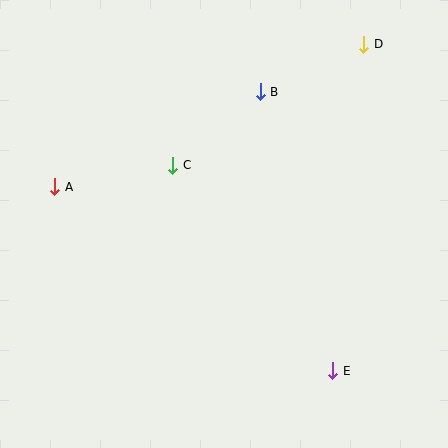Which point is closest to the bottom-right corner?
Point E is closest to the bottom-right corner.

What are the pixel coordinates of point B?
Point B is at (260, 92).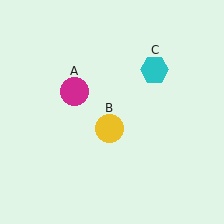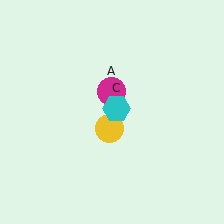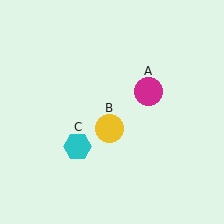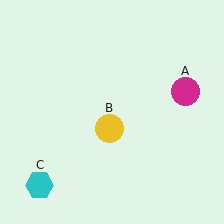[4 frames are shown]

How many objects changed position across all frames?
2 objects changed position: magenta circle (object A), cyan hexagon (object C).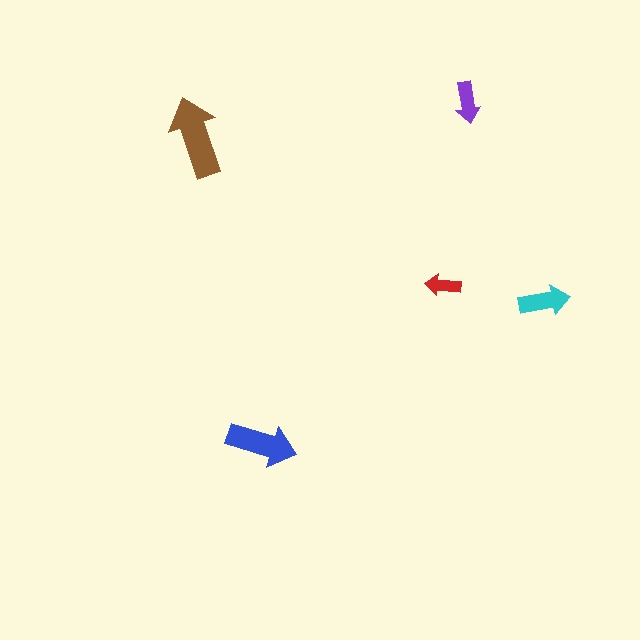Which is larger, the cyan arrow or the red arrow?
The cyan one.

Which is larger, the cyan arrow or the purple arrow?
The cyan one.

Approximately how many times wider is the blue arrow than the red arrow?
About 2 times wider.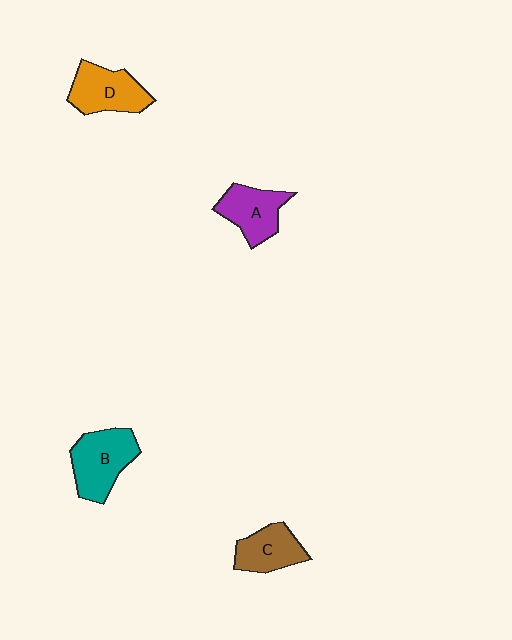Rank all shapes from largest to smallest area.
From largest to smallest: B (teal), D (orange), A (purple), C (brown).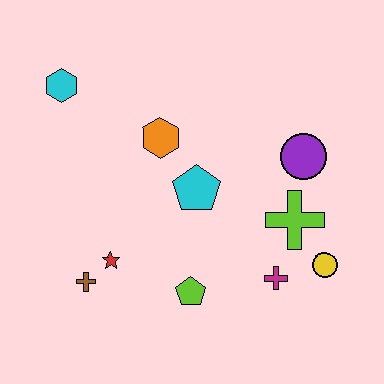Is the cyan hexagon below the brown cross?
No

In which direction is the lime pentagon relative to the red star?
The lime pentagon is to the right of the red star.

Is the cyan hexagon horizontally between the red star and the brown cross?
No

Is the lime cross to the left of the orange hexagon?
No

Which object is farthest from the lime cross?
The cyan hexagon is farthest from the lime cross.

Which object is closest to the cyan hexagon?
The orange hexagon is closest to the cyan hexagon.